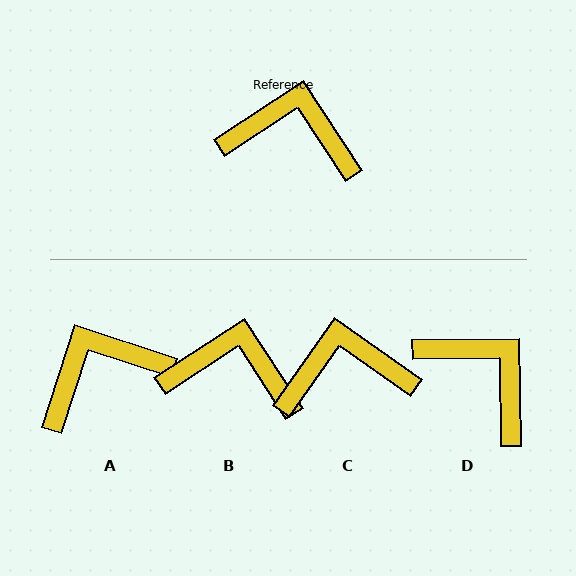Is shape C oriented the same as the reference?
No, it is off by about 22 degrees.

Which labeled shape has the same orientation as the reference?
B.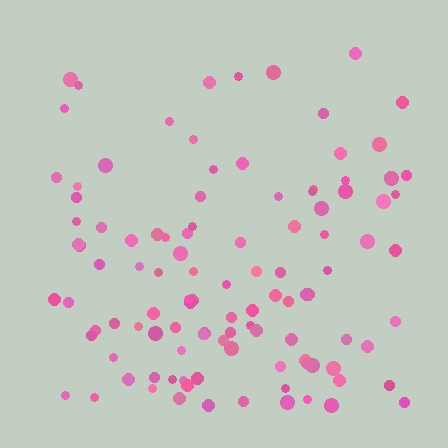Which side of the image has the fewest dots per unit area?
The top.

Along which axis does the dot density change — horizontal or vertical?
Vertical.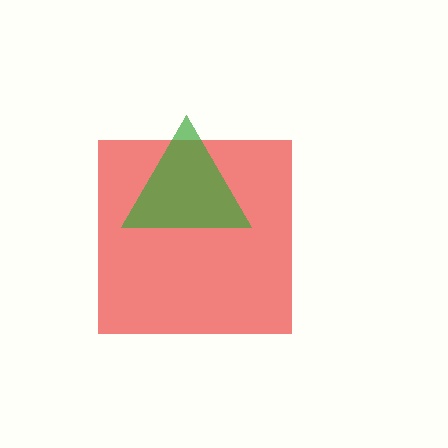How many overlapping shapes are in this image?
There are 2 overlapping shapes in the image.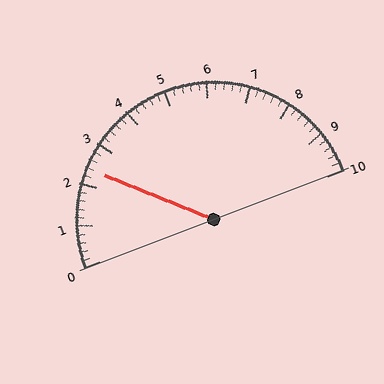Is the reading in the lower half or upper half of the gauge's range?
The reading is in the lower half of the range (0 to 10).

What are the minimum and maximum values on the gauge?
The gauge ranges from 0 to 10.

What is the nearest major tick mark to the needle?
The nearest major tick mark is 2.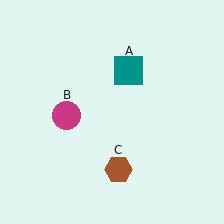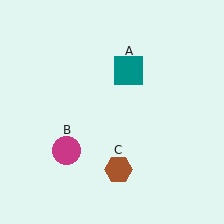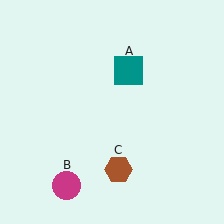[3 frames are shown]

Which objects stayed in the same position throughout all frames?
Teal square (object A) and brown hexagon (object C) remained stationary.